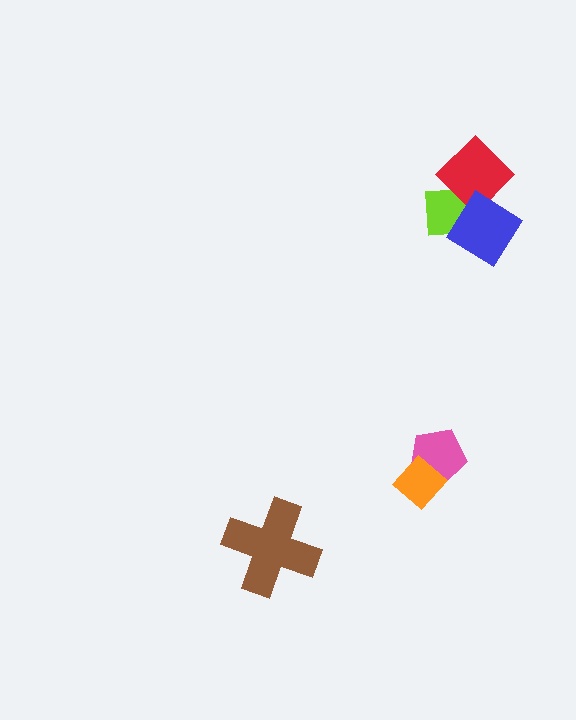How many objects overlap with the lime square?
2 objects overlap with the lime square.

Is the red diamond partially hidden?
Yes, it is partially covered by another shape.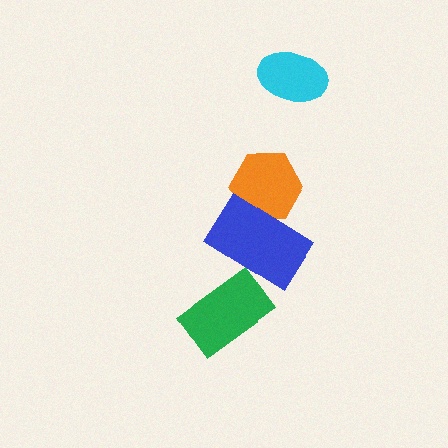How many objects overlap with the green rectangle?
1 object overlaps with the green rectangle.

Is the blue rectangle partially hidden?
Yes, it is partially covered by another shape.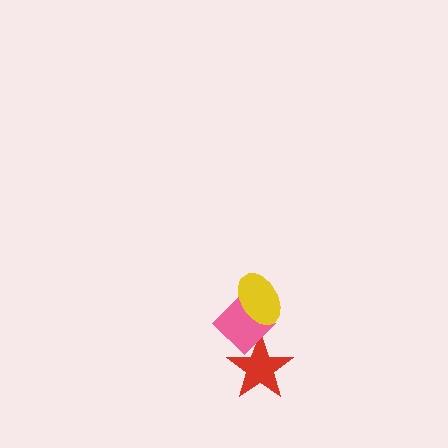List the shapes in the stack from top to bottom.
From top to bottom: the yellow ellipse, the pink diamond, the red star.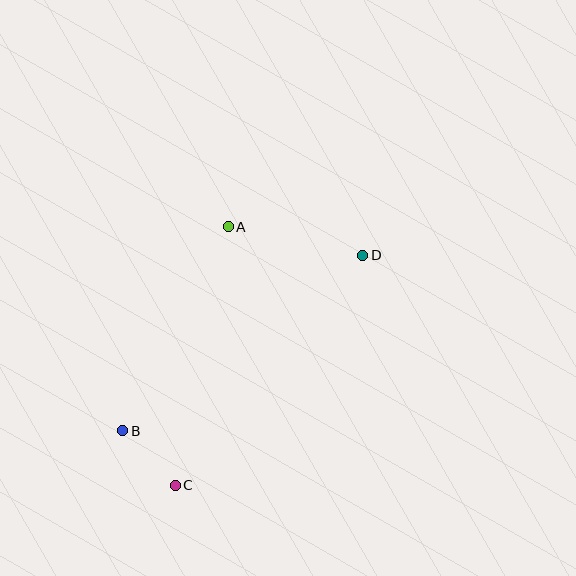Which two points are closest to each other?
Points B and C are closest to each other.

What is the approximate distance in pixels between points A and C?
The distance between A and C is approximately 264 pixels.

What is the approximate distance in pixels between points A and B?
The distance between A and B is approximately 229 pixels.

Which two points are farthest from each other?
Points B and D are farthest from each other.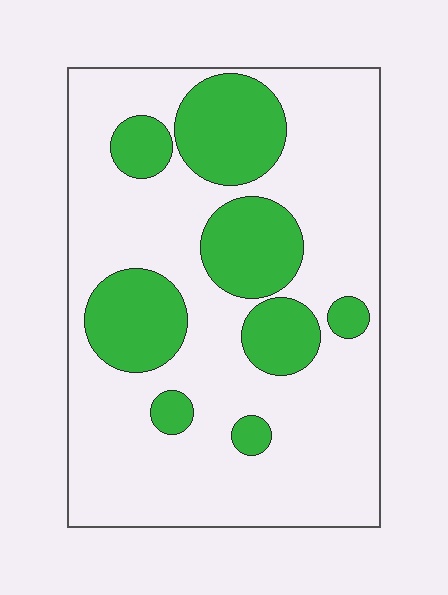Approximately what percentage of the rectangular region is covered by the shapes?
Approximately 25%.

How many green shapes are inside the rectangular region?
8.